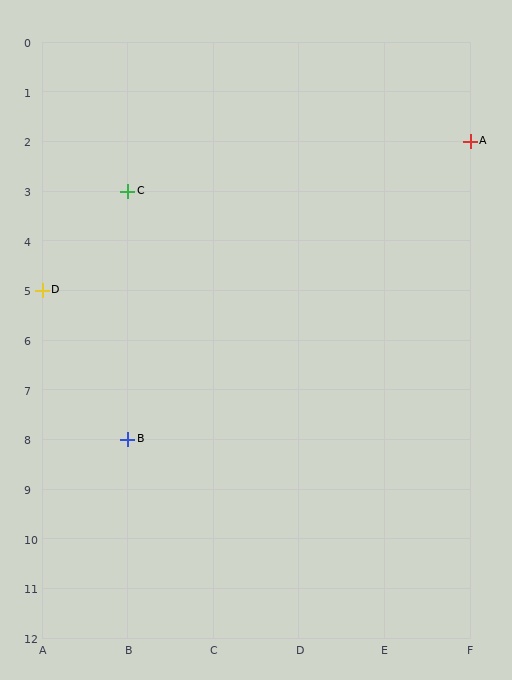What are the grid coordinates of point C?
Point C is at grid coordinates (B, 3).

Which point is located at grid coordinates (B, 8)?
Point B is at (B, 8).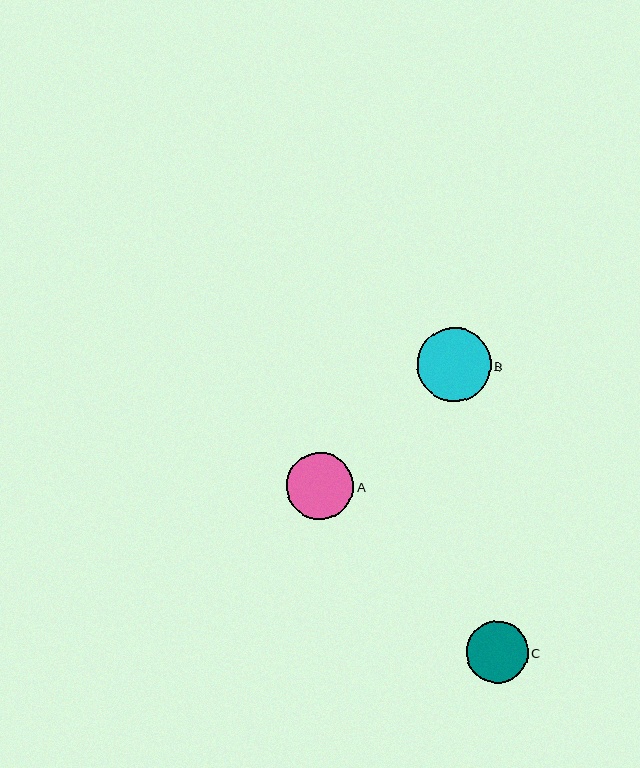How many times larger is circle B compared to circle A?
Circle B is approximately 1.1 times the size of circle A.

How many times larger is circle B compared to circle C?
Circle B is approximately 1.2 times the size of circle C.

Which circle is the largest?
Circle B is the largest with a size of approximately 74 pixels.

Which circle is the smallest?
Circle C is the smallest with a size of approximately 62 pixels.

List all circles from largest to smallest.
From largest to smallest: B, A, C.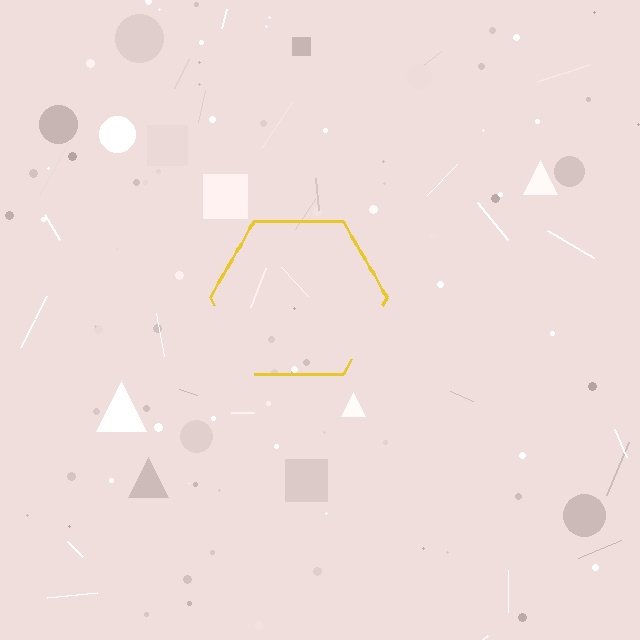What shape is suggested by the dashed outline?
The dashed outline suggests a hexagon.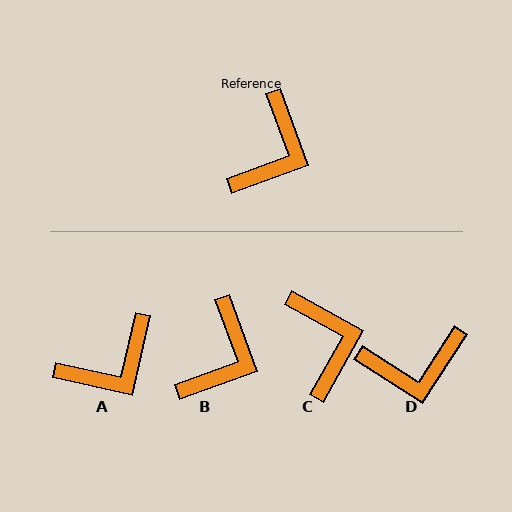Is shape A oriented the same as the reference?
No, it is off by about 32 degrees.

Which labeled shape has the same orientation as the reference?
B.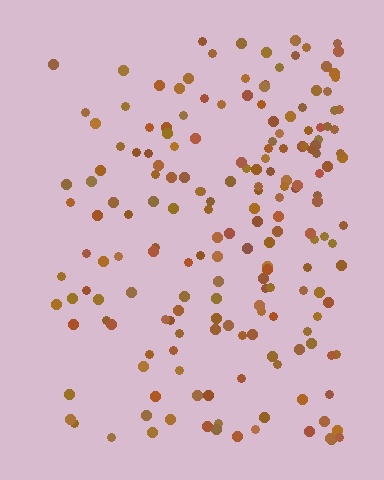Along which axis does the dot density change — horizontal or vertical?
Horizontal.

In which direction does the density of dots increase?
From left to right, with the right side densest.